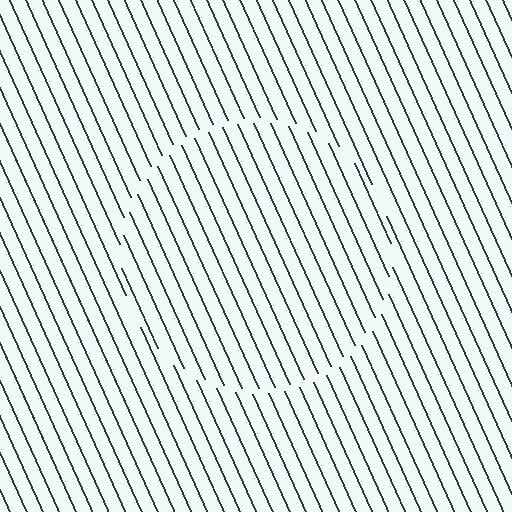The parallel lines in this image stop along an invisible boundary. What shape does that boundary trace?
An illusory circle. The interior of the shape contains the same grating, shifted by half a period — the contour is defined by the phase discontinuity where line-ends from the inner and outer gratings abut.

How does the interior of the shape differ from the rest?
The interior of the shape contains the same grating, shifted by half a period — the contour is defined by the phase discontinuity where line-ends from the inner and outer gratings abut.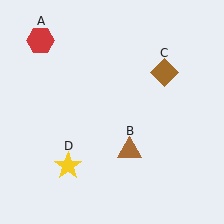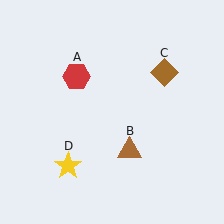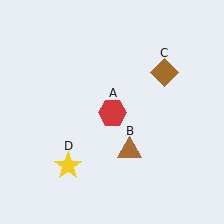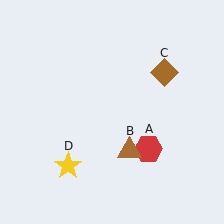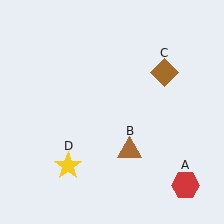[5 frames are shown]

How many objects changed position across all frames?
1 object changed position: red hexagon (object A).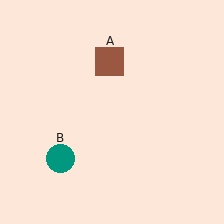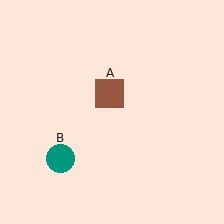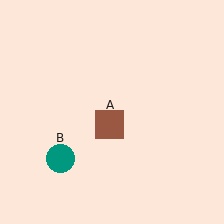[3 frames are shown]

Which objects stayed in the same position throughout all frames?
Teal circle (object B) remained stationary.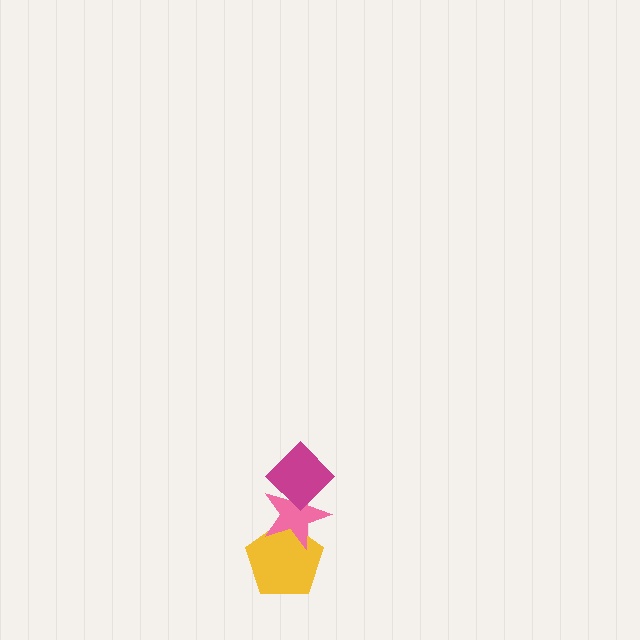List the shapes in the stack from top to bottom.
From top to bottom: the magenta diamond, the pink star, the yellow pentagon.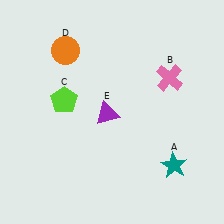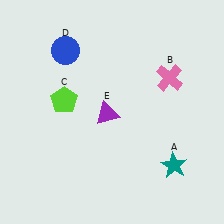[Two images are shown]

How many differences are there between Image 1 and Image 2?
There is 1 difference between the two images.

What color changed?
The circle (D) changed from orange in Image 1 to blue in Image 2.